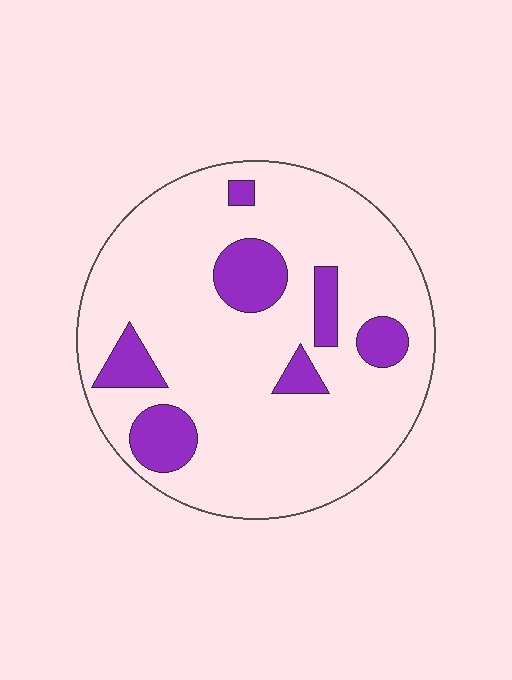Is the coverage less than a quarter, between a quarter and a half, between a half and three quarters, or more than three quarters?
Less than a quarter.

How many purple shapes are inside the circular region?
7.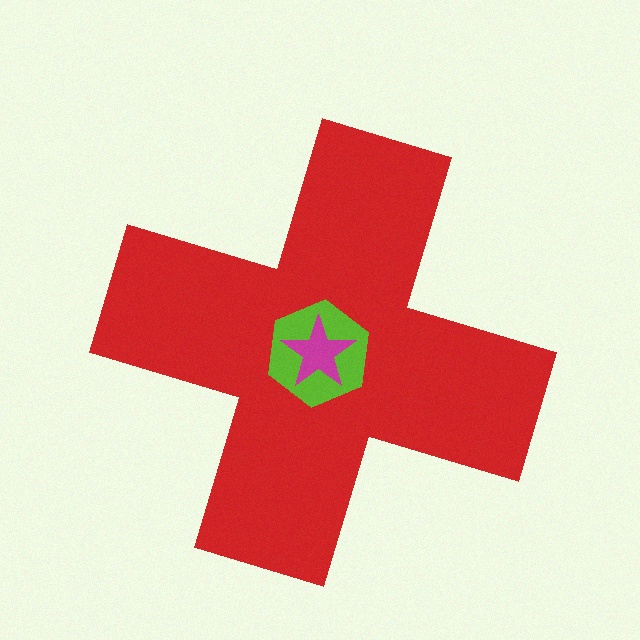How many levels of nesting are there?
3.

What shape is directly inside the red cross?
The lime hexagon.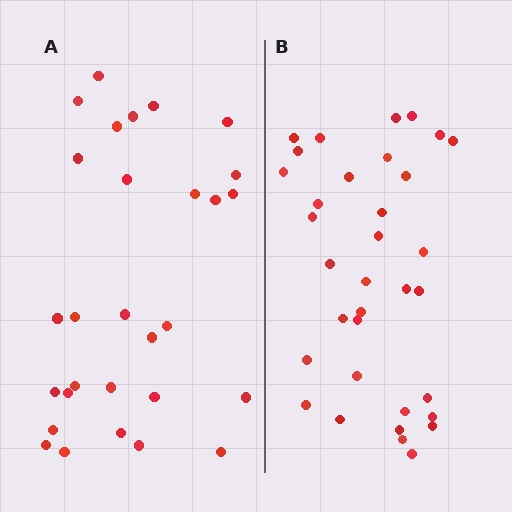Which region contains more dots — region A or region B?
Region B (the right region) has more dots.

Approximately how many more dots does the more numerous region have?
Region B has about 5 more dots than region A.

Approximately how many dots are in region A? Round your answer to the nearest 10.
About 30 dots. (The exact count is 29, which rounds to 30.)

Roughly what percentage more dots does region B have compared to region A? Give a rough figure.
About 15% more.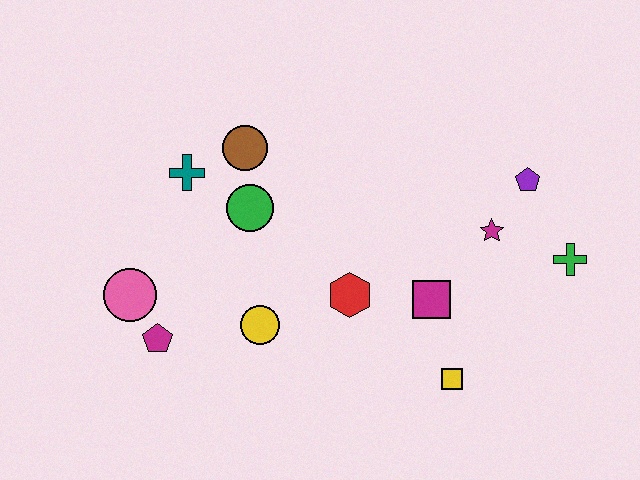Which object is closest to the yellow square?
The magenta square is closest to the yellow square.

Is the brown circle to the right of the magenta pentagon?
Yes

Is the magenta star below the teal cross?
Yes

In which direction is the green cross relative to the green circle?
The green cross is to the right of the green circle.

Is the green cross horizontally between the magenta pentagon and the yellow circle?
No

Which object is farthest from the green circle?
The green cross is farthest from the green circle.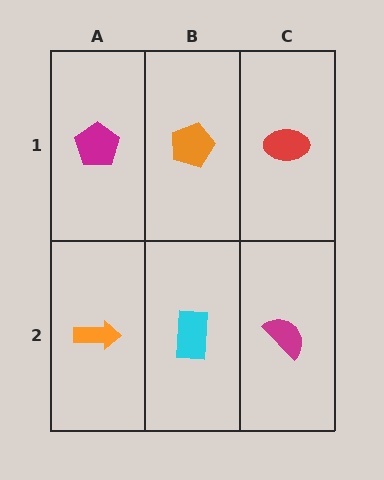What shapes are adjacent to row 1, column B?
A cyan rectangle (row 2, column B), a magenta pentagon (row 1, column A), a red ellipse (row 1, column C).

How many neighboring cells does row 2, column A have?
2.